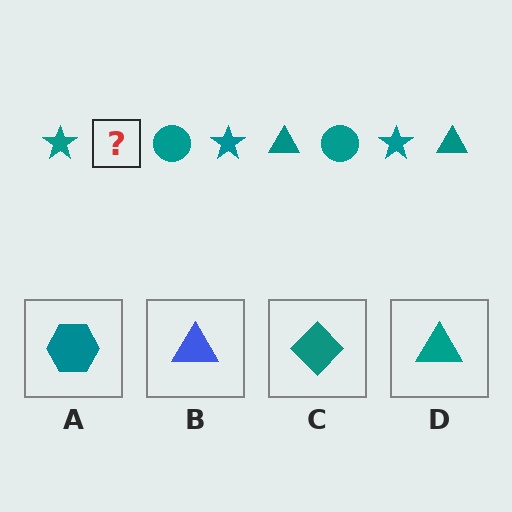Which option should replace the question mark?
Option D.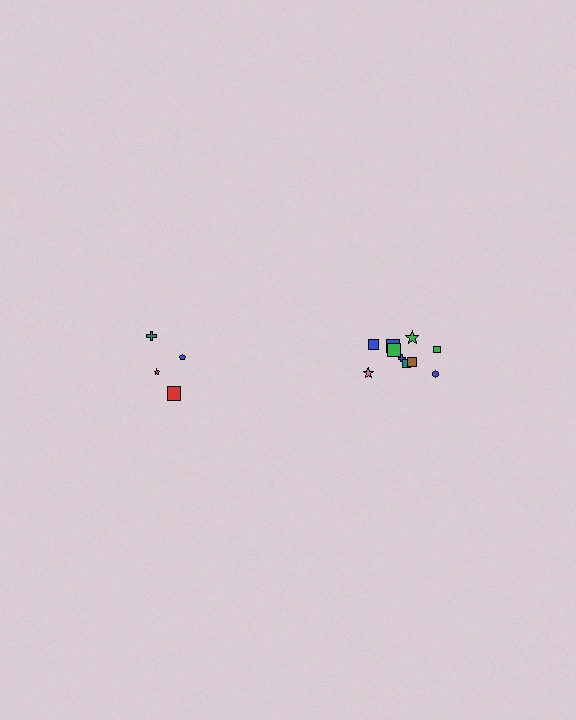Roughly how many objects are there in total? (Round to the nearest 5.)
Roughly 15 objects in total.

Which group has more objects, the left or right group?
The right group.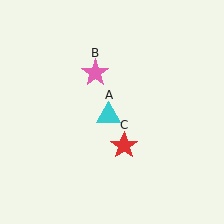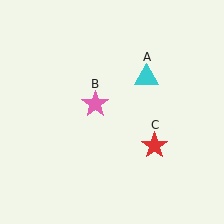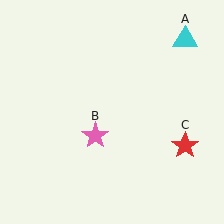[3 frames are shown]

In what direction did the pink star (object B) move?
The pink star (object B) moved down.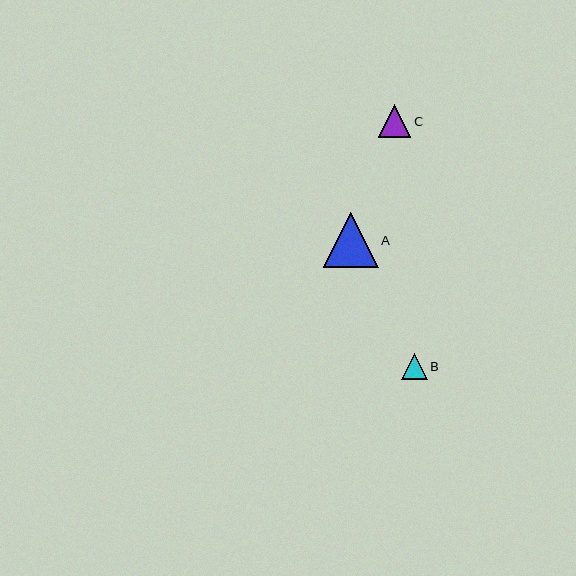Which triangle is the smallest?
Triangle B is the smallest with a size of approximately 26 pixels.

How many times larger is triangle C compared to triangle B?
Triangle C is approximately 1.2 times the size of triangle B.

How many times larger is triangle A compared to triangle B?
Triangle A is approximately 2.1 times the size of triangle B.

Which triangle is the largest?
Triangle A is the largest with a size of approximately 55 pixels.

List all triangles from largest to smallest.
From largest to smallest: A, C, B.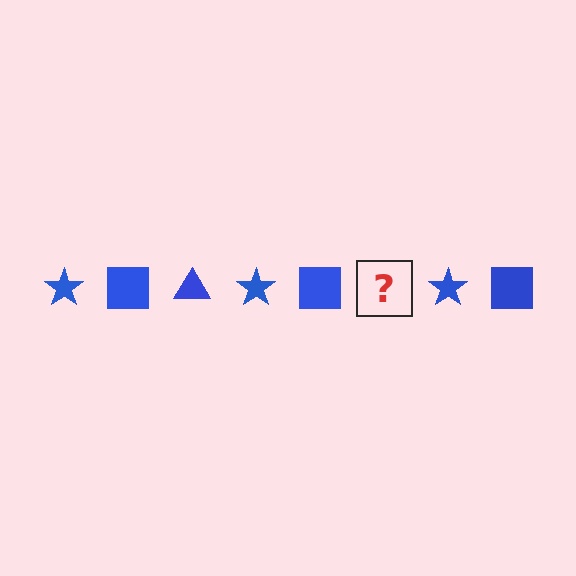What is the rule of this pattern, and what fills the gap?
The rule is that the pattern cycles through star, square, triangle shapes in blue. The gap should be filled with a blue triangle.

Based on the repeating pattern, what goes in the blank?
The blank should be a blue triangle.